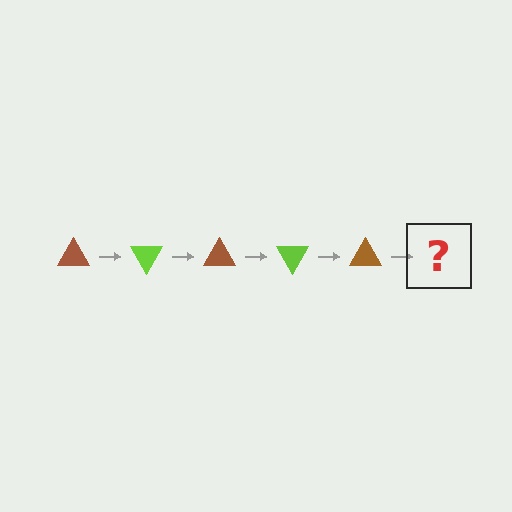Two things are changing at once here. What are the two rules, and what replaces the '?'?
The two rules are that it rotates 60 degrees each step and the color cycles through brown and lime. The '?' should be a lime triangle, rotated 300 degrees from the start.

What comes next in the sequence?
The next element should be a lime triangle, rotated 300 degrees from the start.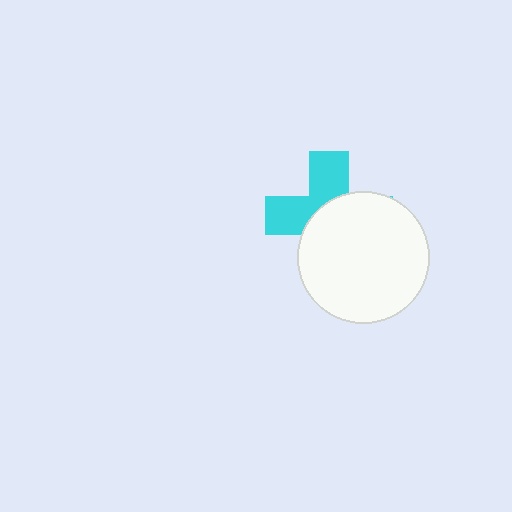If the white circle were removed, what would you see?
You would see the complete cyan cross.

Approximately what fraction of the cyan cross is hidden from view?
Roughly 57% of the cyan cross is hidden behind the white circle.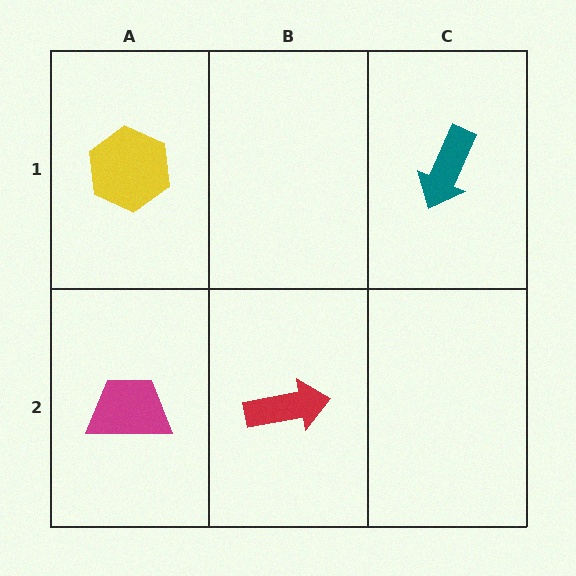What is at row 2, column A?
A magenta trapezoid.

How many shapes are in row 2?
2 shapes.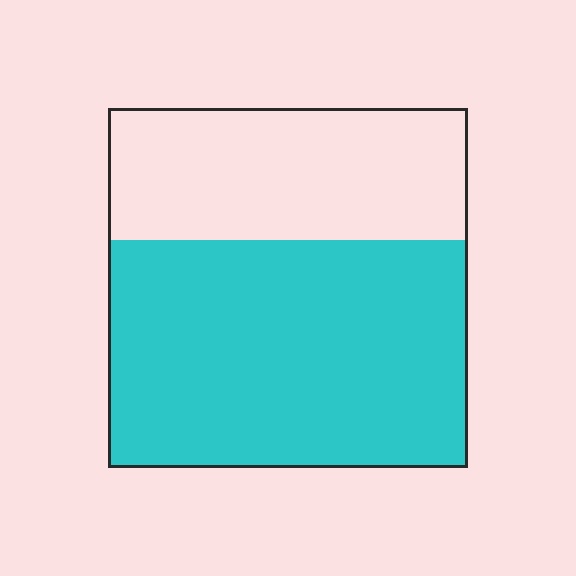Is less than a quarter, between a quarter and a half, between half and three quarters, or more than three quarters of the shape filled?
Between half and three quarters.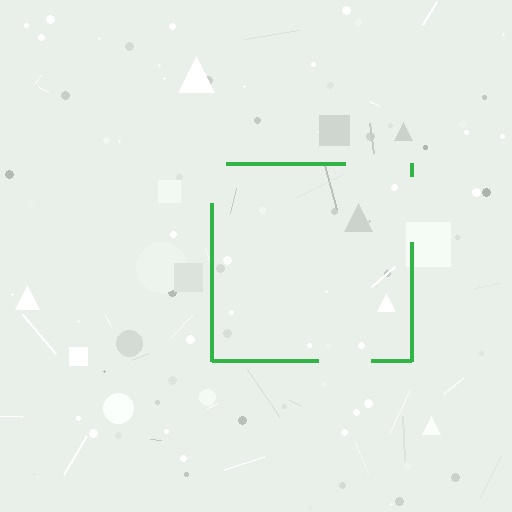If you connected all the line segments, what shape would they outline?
They would outline a square.